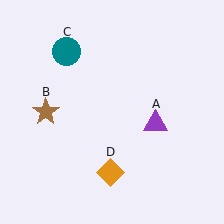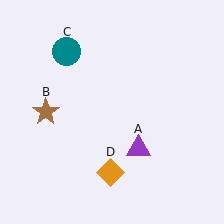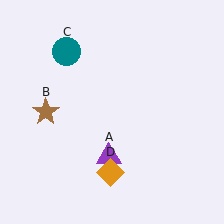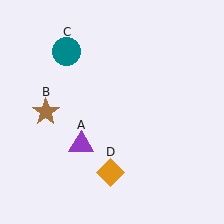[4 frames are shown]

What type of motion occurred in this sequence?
The purple triangle (object A) rotated clockwise around the center of the scene.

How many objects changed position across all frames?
1 object changed position: purple triangle (object A).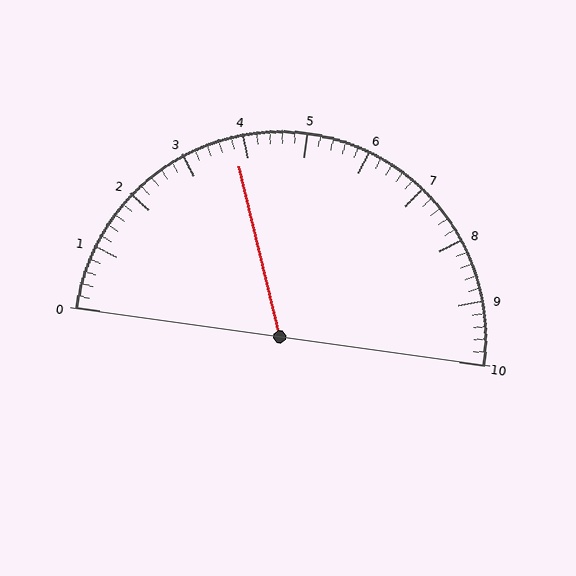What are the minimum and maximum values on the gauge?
The gauge ranges from 0 to 10.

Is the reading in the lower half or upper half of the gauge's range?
The reading is in the lower half of the range (0 to 10).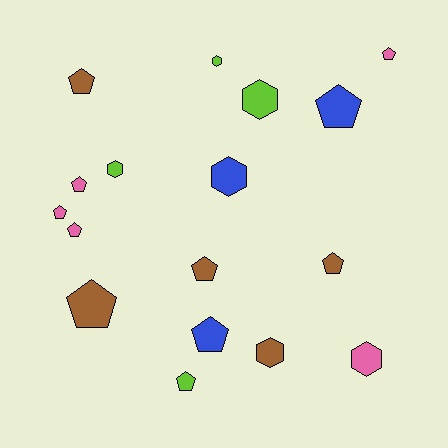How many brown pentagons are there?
There are 4 brown pentagons.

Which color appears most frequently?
Brown, with 5 objects.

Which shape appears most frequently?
Pentagon, with 11 objects.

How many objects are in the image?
There are 17 objects.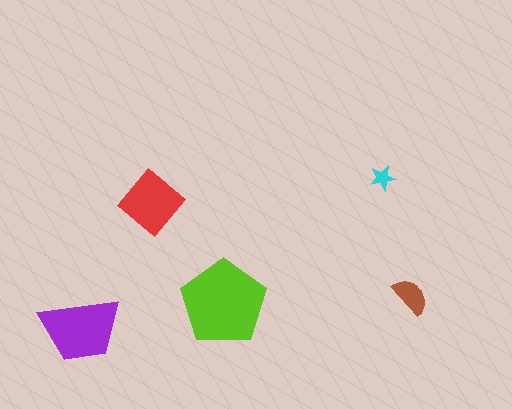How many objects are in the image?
There are 5 objects in the image.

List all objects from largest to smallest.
The lime pentagon, the purple trapezoid, the red diamond, the brown semicircle, the cyan star.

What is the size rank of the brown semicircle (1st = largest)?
4th.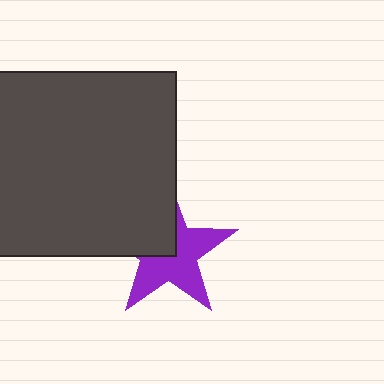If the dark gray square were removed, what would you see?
You would see the complete purple star.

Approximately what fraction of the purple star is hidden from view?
Roughly 40% of the purple star is hidden behind the dark gray square.